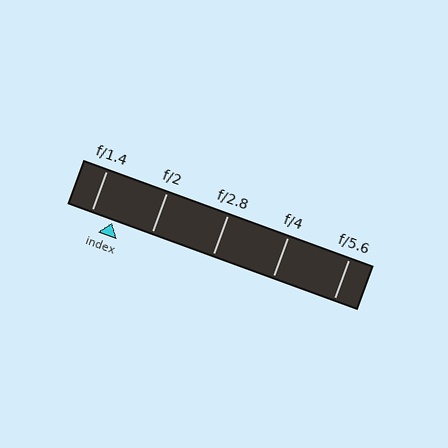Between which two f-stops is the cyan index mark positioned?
The index mark is between f/1.4 and f/2.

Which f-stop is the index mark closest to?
The index mark is closest to f/1.4.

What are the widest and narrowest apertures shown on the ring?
The widest aperture shown is f/1.4 and the narrowest is f/5.6.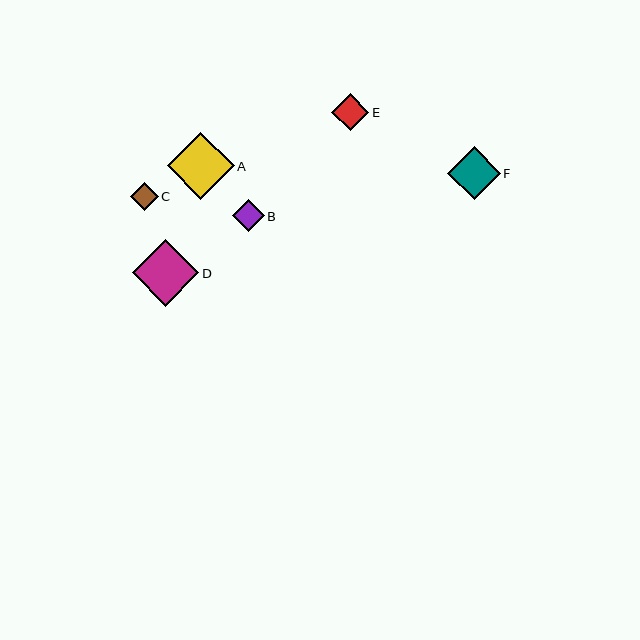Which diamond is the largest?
Diamond A is the largest with a size of approximately 67 pixels.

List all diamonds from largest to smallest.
From largest to smallest: A, D, F, E, B, C.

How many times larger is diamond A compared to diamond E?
Diamond A is approximately 1.8 times the size of diamond E.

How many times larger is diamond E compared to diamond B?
Diamond E is approximately 1.2 times the size of diamond B.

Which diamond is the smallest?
Diamond C is the smallest with a size of approximately 28 pixels.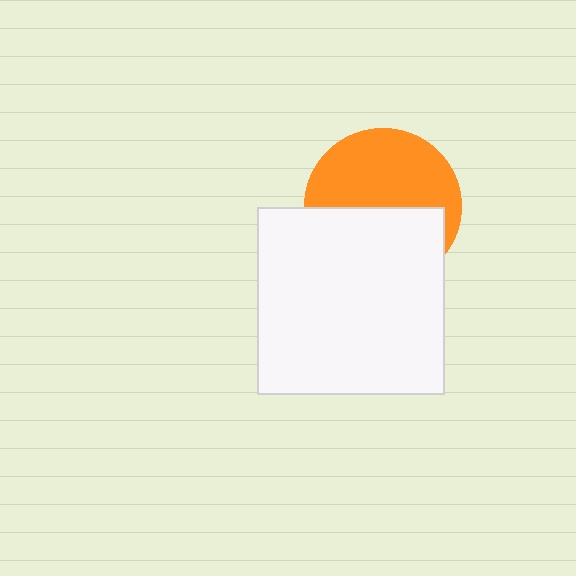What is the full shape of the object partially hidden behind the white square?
The partially hidden object is an orange circle.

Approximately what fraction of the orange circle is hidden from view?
Roughly 47% of the orange circle is hidden behind the white square.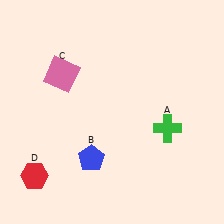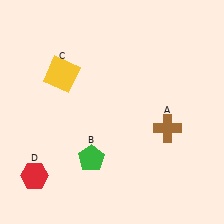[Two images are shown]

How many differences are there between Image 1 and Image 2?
There are 3 differences between the two images.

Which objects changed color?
A changed from green to brown. B changed from blue to green. C changed from pink to yellow.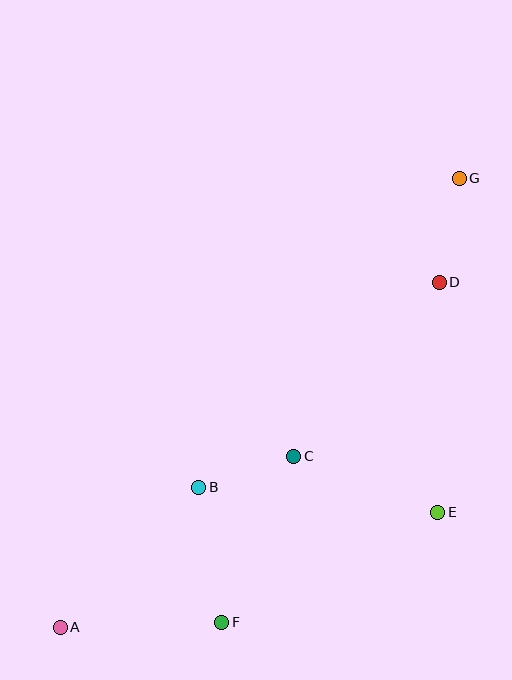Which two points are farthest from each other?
Points A and G are farthest from each other.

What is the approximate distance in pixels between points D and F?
The distance between D and F is approximately 404 pixels.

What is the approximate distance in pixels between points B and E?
The distance between B and E is approximately 240 pixels.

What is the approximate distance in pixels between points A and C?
The distance between A and C is approximately 289 pixels.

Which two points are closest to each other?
Points B and C are closest to each other.